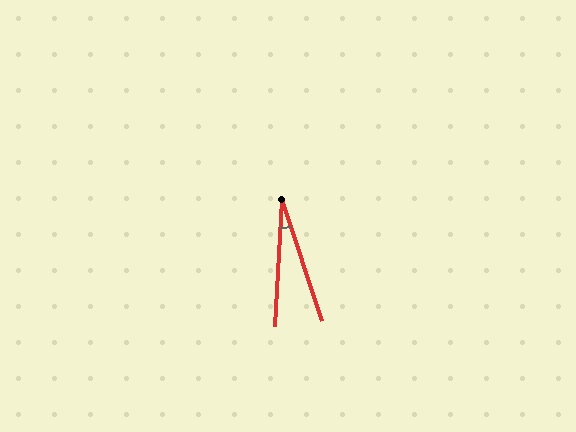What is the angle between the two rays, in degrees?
Approximately 21 degrees.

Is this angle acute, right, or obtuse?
It is acute.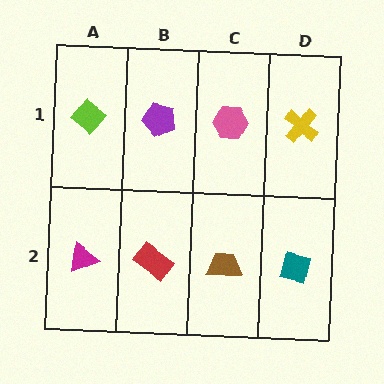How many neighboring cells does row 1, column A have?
2.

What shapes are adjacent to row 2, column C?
A pink hexagon (row 1, column C), a red rectangle (row 2, column B), a teal square (row 2, column D).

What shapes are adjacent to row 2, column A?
A lime diamond (row 1, column A), a red rectangle (row 2, column B).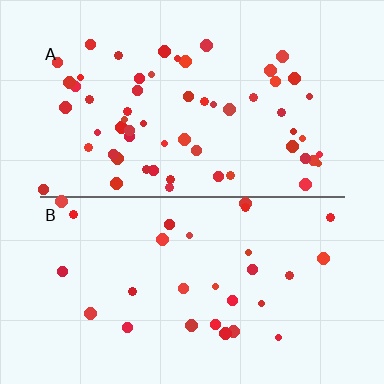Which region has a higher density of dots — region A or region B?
A (the top).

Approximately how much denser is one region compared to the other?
Approximately 2.1× — region A over region B.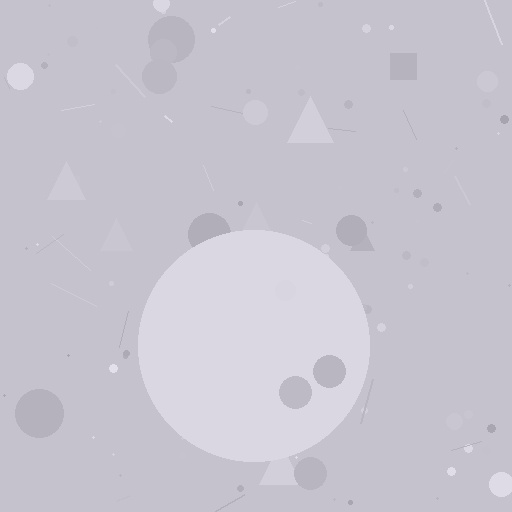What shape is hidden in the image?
A circle is hidden in the image.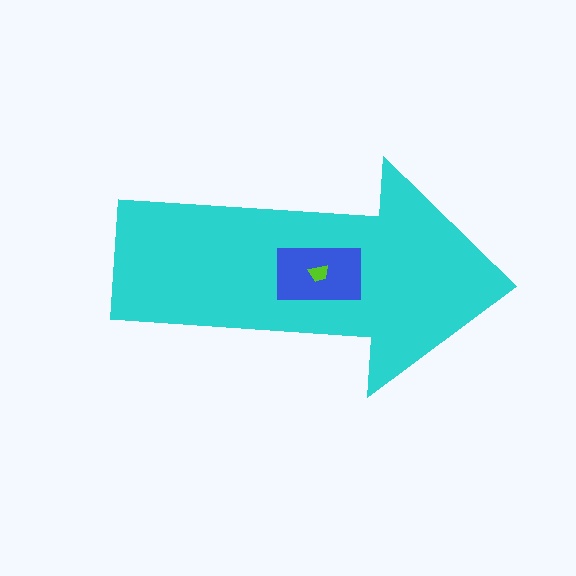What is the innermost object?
The lime trapezoid.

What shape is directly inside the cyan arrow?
The blue rectangle.